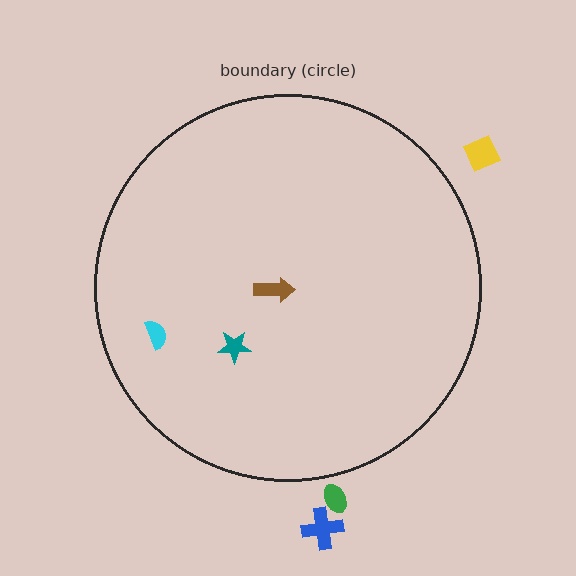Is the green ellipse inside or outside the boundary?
Outside.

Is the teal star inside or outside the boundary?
Inside.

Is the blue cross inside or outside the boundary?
Outside.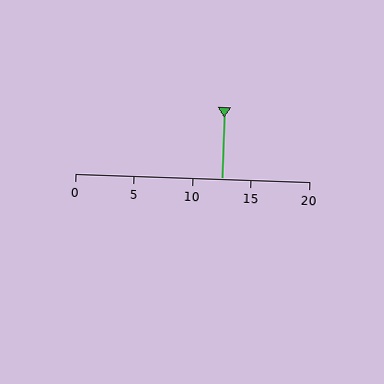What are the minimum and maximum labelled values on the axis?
The axis runs from 0 to 20.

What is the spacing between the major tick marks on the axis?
The major ticks are spaced 5 apart.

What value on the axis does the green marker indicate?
The marker indicates approximately 12.5.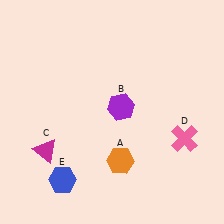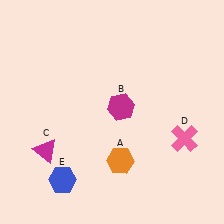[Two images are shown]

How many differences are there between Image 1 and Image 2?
There is 1 difference between the two images.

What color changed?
The hexagon (B) changed from purple in Image 1 to magenta in Image 2.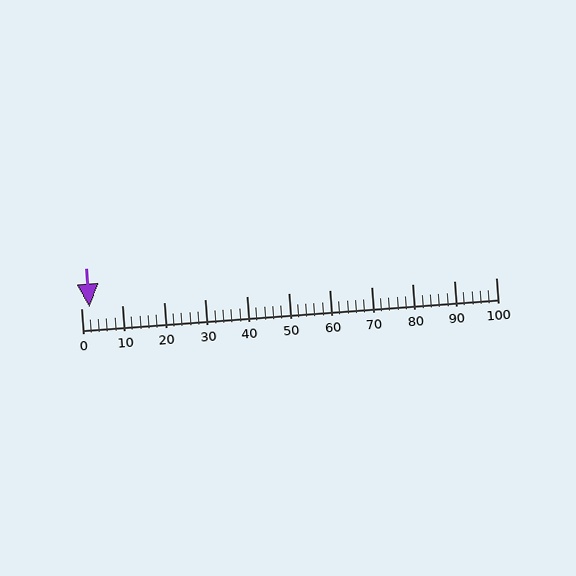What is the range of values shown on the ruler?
The ruler shows values from 0 to 100.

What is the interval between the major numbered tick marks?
The major tick marks are spaced 10 units apart.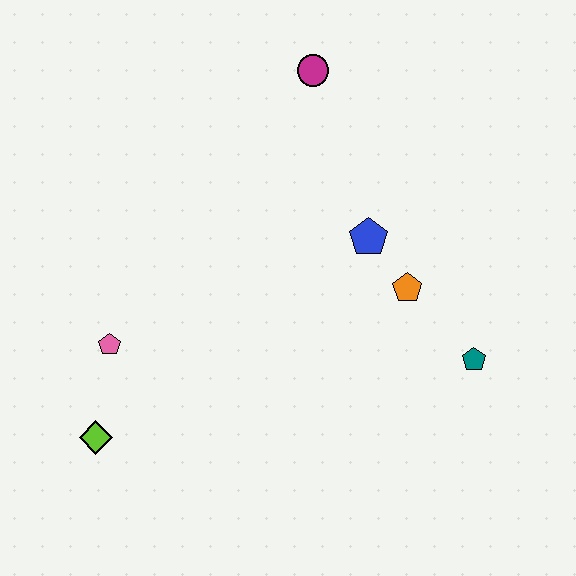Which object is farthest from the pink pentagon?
The teal pentagon is farthest from the pink pentagon.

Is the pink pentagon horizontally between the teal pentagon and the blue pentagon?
No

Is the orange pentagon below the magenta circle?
Yes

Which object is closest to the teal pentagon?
The orange pentagon is closest to the teal pentagon.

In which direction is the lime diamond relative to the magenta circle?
The lime diamond is below the magenta circle.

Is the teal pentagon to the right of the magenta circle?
Yes